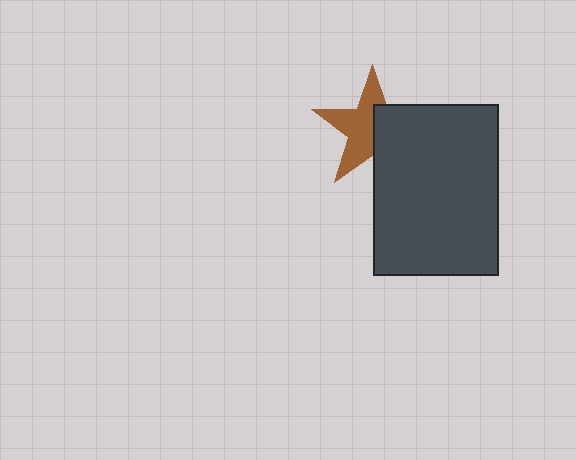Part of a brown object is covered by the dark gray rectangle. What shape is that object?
It is a star.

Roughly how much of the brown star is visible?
About half of it is visible (roughly 56%).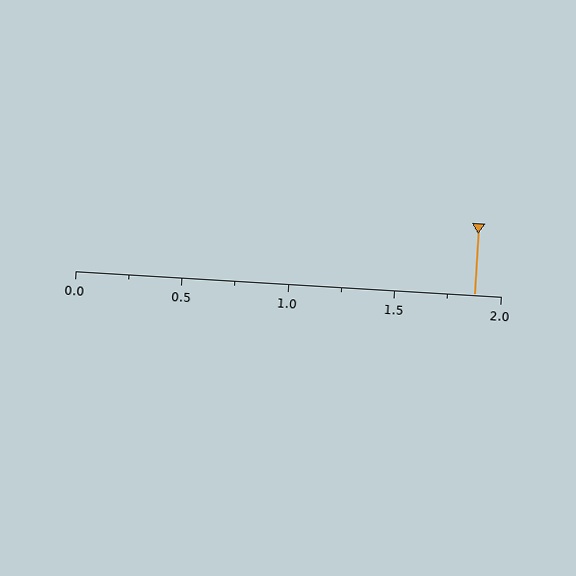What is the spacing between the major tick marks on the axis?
The major ticks are spaced 0.5 apart.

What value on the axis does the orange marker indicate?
The marker indicates approximately 1.88.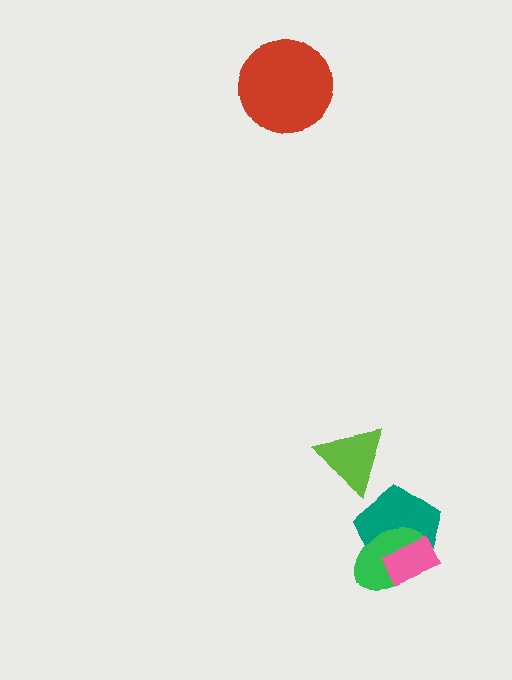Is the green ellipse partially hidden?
Yes, it is partially covered by another shape.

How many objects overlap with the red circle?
0 objects overlap with the red circle.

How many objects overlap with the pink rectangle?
2 objects overlap with the pink rectangle.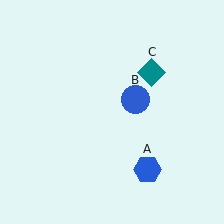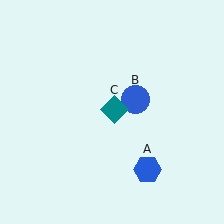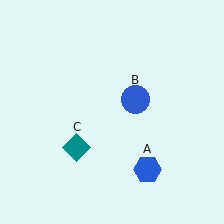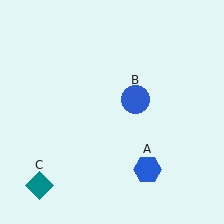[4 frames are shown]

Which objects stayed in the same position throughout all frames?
Blue hexagon (object A) and blue circle (object B) remained stationary.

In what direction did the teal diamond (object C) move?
The teal diamond (object C) moved down and to the left.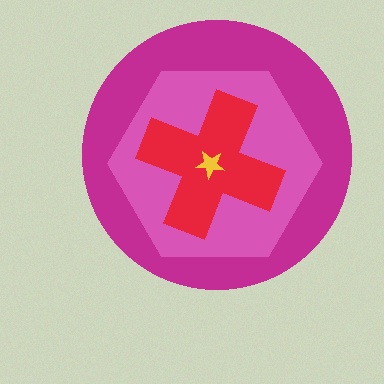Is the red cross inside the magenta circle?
Yes.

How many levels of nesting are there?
4.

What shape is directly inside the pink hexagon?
The red cross.